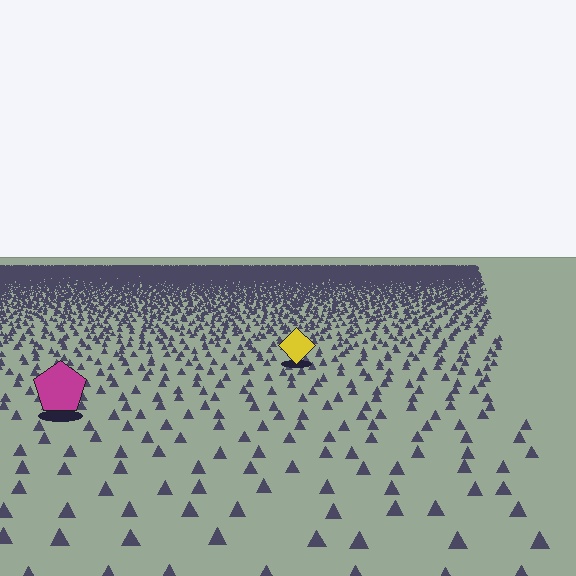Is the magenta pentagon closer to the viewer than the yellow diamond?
Yes. The magenta pentagon is closer — you can tell from the texture gradient: the ground texture is coarser near it.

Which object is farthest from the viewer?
The yellow diamond is farthest from the viewer. It appears smaller and the ground texture around it is denser.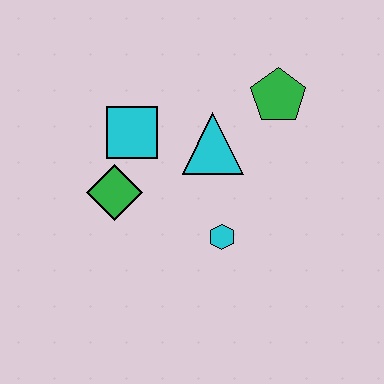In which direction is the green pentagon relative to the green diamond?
The green pentagon is to the right of the green diamond.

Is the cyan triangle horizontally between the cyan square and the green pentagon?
Yes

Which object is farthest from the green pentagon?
The green diamond is farthest from the green pentagon.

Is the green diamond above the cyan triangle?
No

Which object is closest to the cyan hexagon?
The cyan triangle is closest to the cyan hexagon.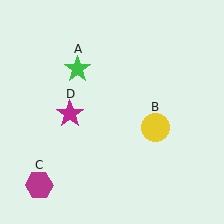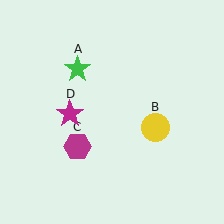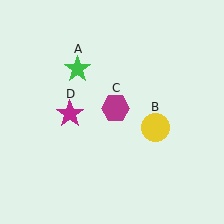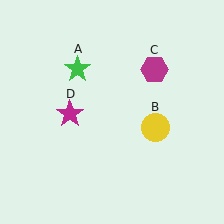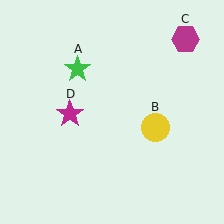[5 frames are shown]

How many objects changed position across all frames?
1 object changed position: magenta hexagon (object C).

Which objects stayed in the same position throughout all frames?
Green star (object A) and yellow circle (object B) and magenta star (object D) remained stationary.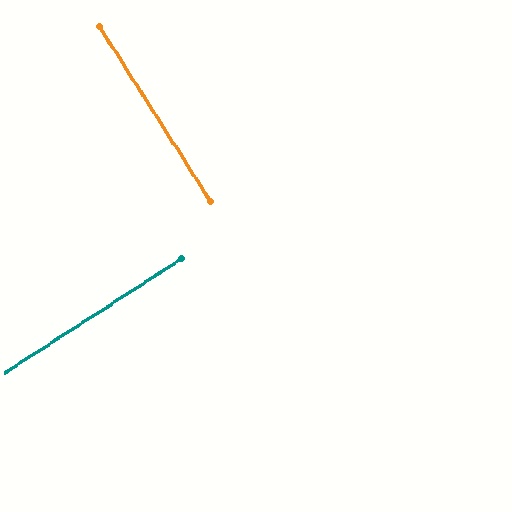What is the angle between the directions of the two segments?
Approximately 90 degrees.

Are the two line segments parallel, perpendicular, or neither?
Perpendicular — they meet at approximately 90°.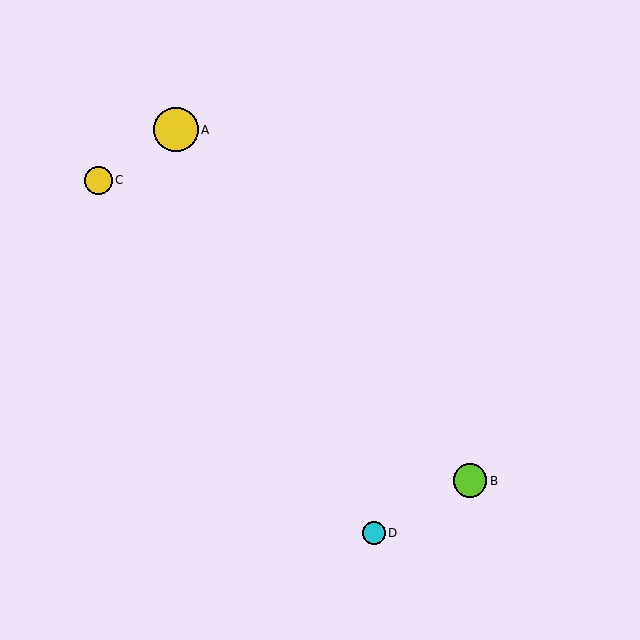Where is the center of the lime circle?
The center of the lime circle is at (470, 481).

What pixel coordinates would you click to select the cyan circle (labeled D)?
Click at (374, 533) to select the cyan circle D.